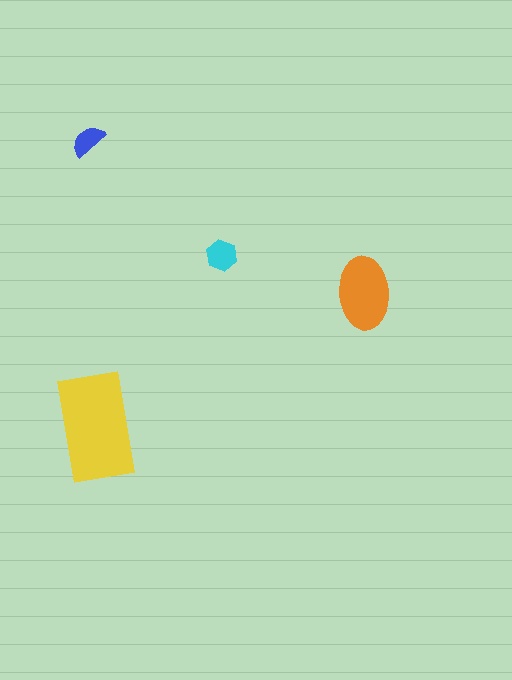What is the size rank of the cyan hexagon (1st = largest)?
3rd.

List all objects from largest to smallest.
The yellow rectangle, the orange ellipse, the cyan hexagon, the blue semicircle.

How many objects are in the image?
There are 4 objects in the image.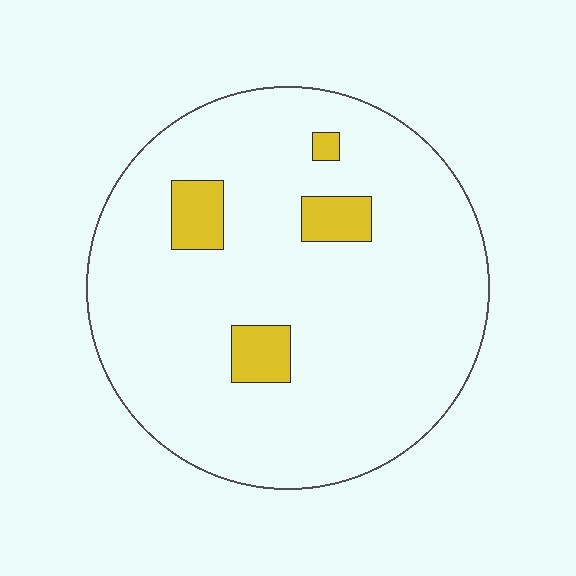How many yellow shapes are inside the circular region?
4.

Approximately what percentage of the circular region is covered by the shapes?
Approximately 10%.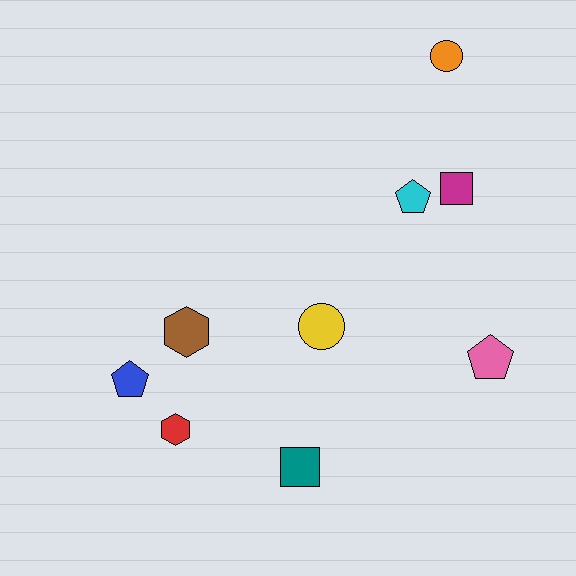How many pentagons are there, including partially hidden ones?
There are 3 pentagons.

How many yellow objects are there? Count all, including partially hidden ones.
There is 1 yellow object.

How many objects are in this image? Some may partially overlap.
There are 9 objects.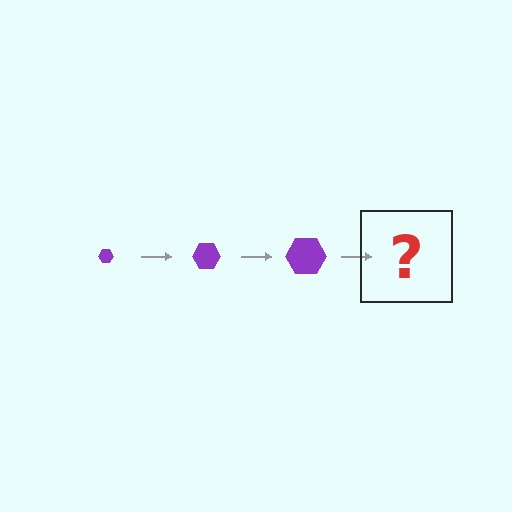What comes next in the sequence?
The next element should be a purple hexagon, larger than the previous one.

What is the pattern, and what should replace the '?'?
The pattern is that the hexagon gets progressively larger each step. The '?' should be a purple hexagon, larger than the previous one.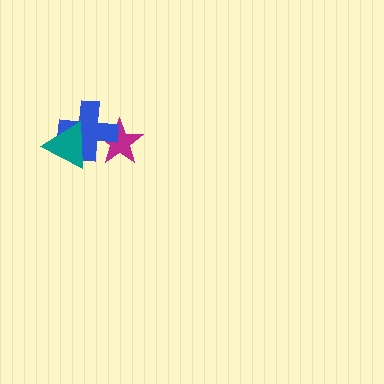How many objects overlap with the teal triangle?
1 object overlaps with the teal triangle.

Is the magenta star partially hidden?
Yes, it is partially covered by another shape.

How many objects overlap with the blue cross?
2 objects overlap with the blue cross.